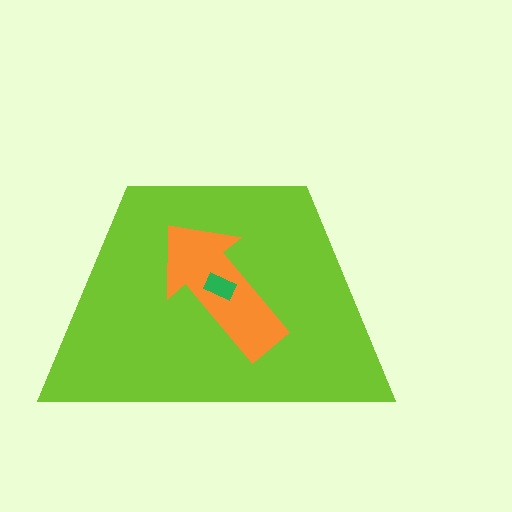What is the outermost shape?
The lime trapezoid.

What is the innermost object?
The green rectangle.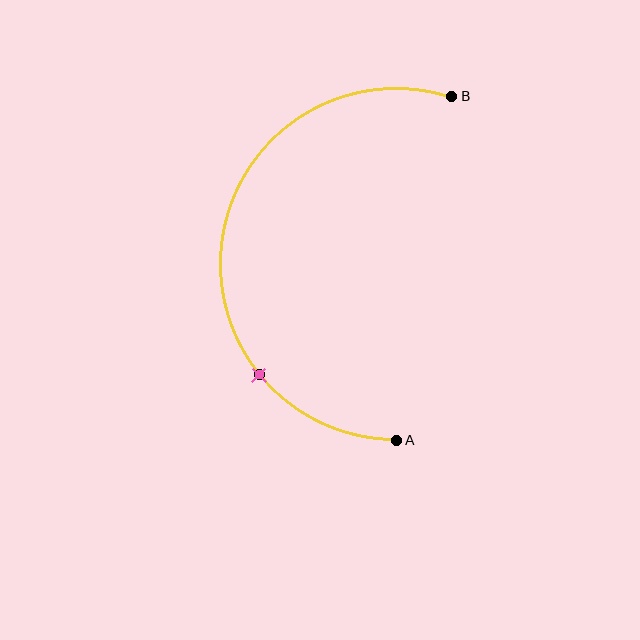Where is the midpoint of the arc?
The arc midpoint is the point on the curve farthest from the straight line joining A and B. It sits to the left of that line.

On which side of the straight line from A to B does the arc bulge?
The arc bulges to the left of the straight line connecting A and B.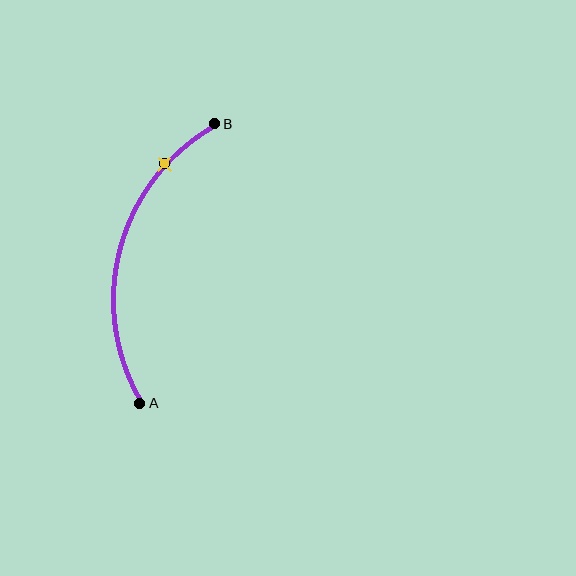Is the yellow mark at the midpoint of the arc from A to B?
No. The yellow mark lies on the arc but is closer to endpoint B. The arc midpoint would be at the point on the curve equidistant along the arc from both A and B.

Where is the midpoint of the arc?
The arc midpoint is the point on the curve farthest from the straight line joining A and B. It sits to the left of that line.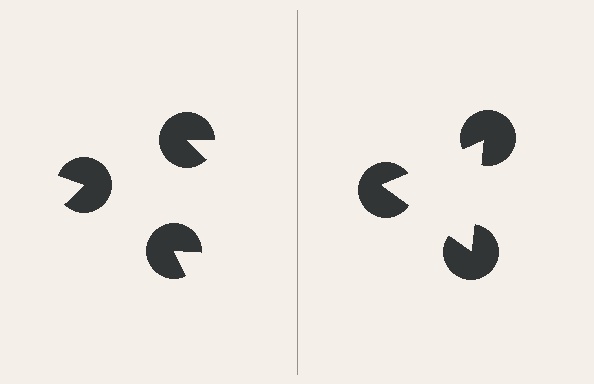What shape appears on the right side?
An illusory triangle.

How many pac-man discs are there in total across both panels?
6 — 3 on each side.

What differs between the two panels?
The pac-man discs are positioned identically on both sides; only the wedge orientations differ. On the right they align to a triangle; on the left they are misaligned.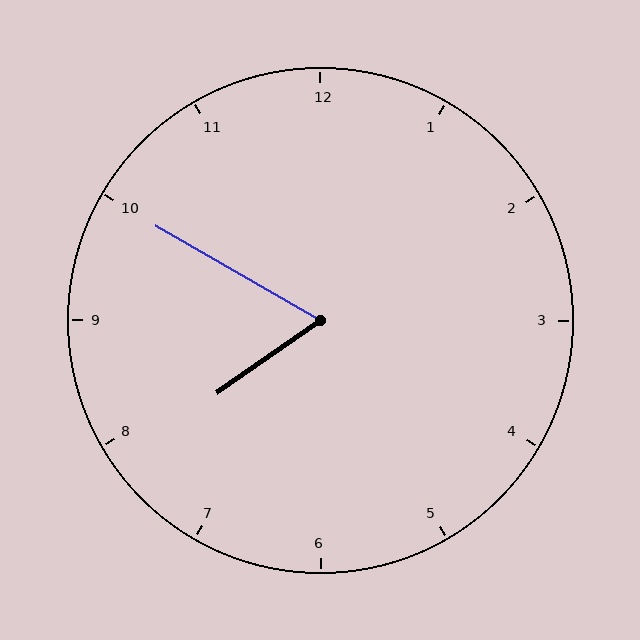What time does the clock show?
7:50.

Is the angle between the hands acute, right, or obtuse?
It is acute.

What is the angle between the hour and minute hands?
Approximately 65 degrees.